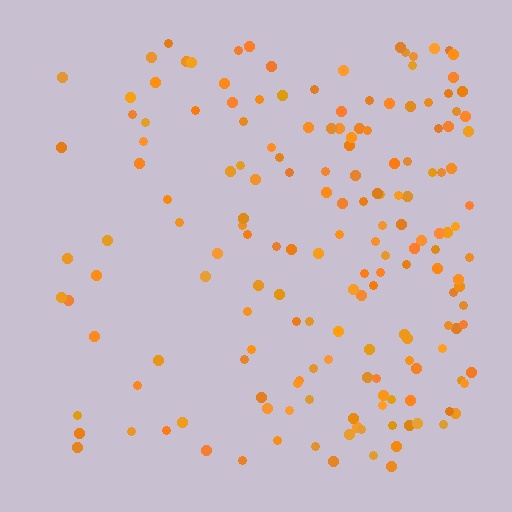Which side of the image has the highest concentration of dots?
The right.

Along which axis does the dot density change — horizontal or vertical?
Horizontal.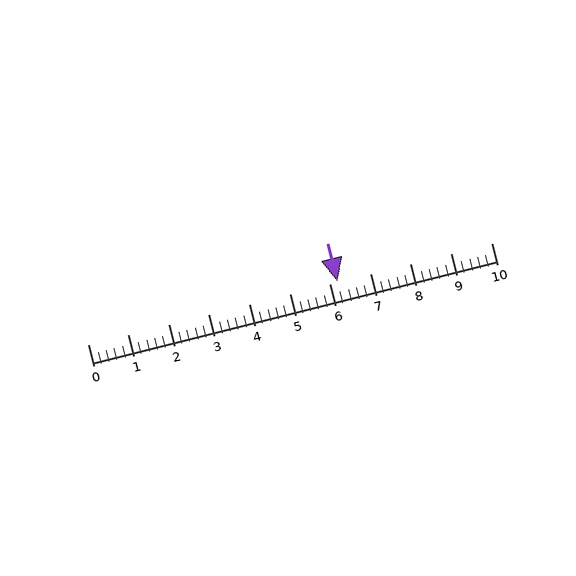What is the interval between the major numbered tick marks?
The major tick marks are spaced 1 units apart.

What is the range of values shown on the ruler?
The ruler shows values from 0 to 10.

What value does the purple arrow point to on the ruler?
The purple arrow points to approximately 6.2.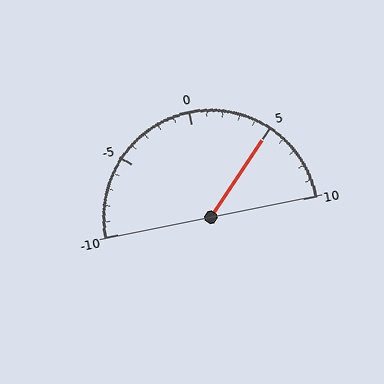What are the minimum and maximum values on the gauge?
The gauge ranges from -10 to 10.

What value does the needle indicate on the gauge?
The needle indicates approximately 5.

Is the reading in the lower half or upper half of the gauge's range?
The reading is in the upper half of the range (-10 to 10).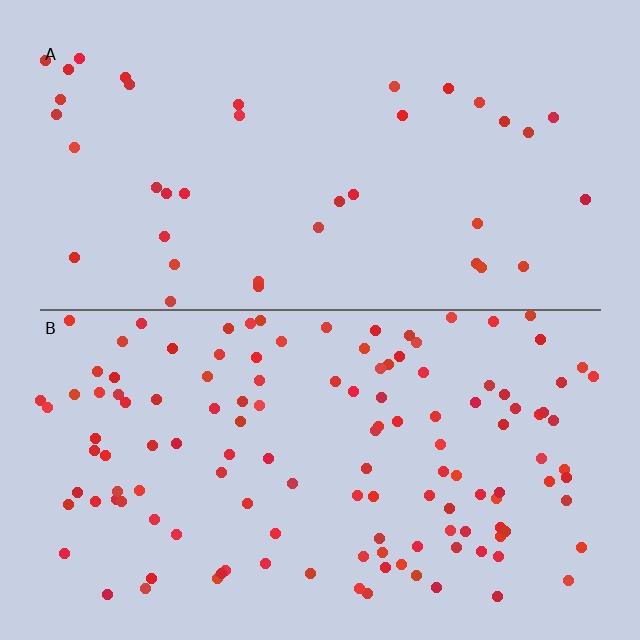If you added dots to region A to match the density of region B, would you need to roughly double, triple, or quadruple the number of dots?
Approximately triple.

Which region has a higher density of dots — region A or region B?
B (the bottom).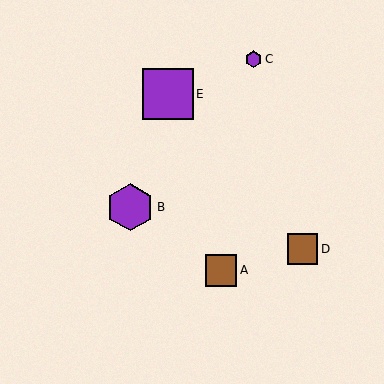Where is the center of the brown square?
The center of the brown square is at (303, 249).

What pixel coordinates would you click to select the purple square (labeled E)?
Click at (168, 94) to select the purple square E.